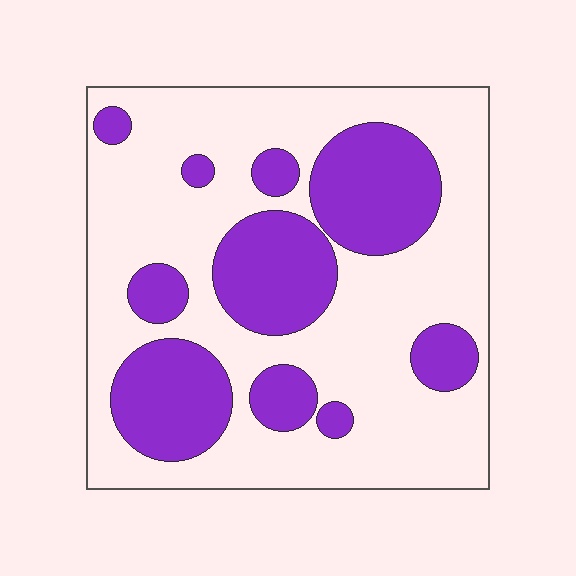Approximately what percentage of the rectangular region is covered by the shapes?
Approximately 35%.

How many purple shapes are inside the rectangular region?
10.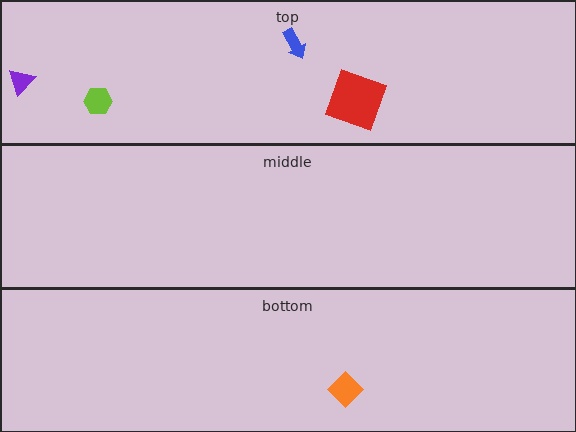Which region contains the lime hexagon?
The top region.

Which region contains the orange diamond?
The bottom region.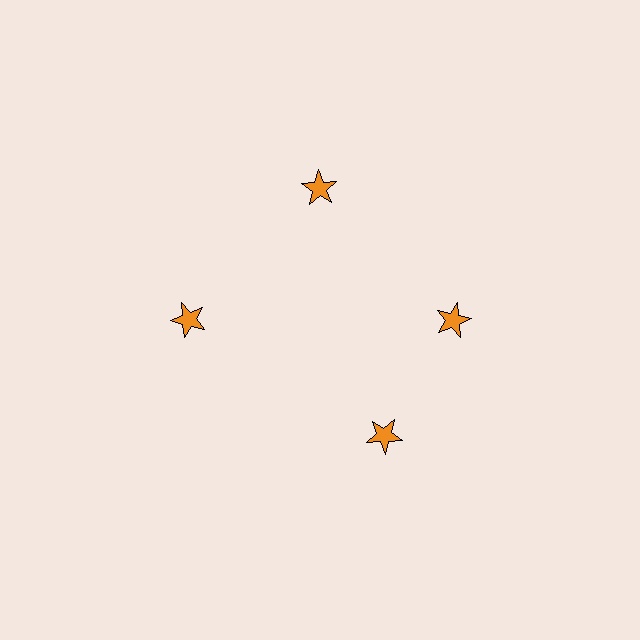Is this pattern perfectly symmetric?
No. The 4 orange stars are arranged in a ring, but one element near the 6 o'clock position is rotated out of alignment along the ring, breaking the 4-fold rotational symmetry.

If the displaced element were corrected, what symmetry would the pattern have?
It would have 4-fold rotational symmetry — the pattern would map onto itself every 90 degrees.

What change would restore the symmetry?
The symmetry would be restored by rotating it back into even spacing with its neighbors so that all 4 stars sit at equal angles and equal distance from the center.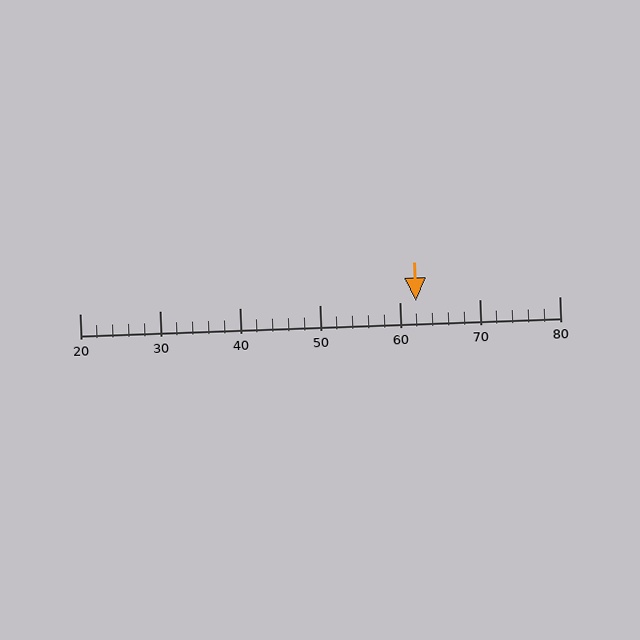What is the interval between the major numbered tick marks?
The major tick marks are spaced 10 units apart.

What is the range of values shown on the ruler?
The ruler shows values from 20 to 80.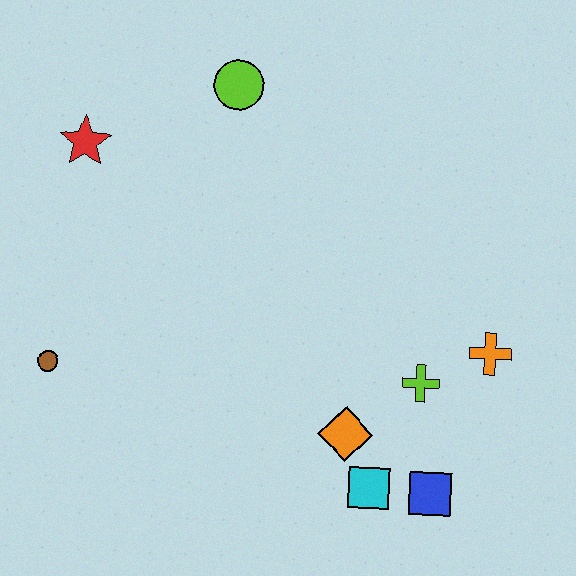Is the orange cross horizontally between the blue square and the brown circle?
No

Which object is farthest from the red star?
The blue square is farthest from the red star.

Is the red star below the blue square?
No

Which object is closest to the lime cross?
The orange cross is closest to the lime cross.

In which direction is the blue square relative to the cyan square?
The blue square is to the right of the cyan square.